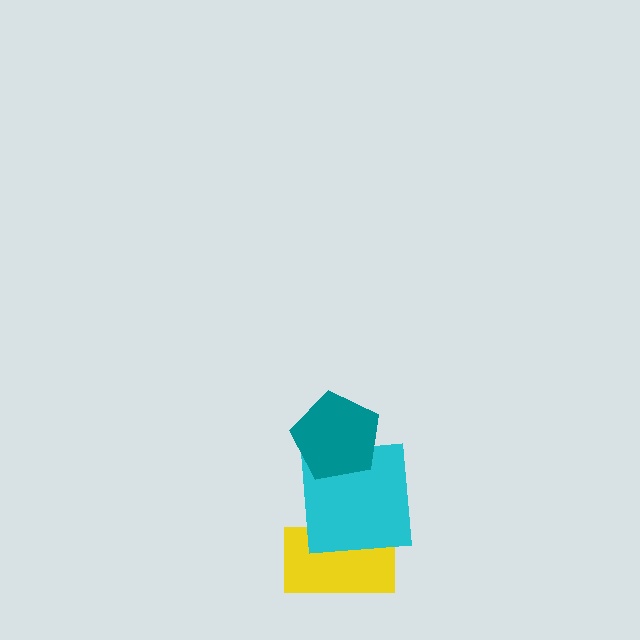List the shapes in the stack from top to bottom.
From top to bottom: the teal pentagon, the cyan square, the yellow rectangle.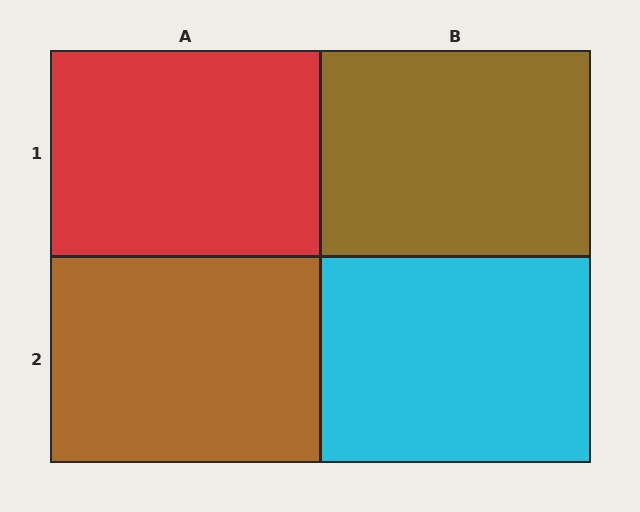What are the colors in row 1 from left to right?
Red, brown.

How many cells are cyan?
1 cell is cyan.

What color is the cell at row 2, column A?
Brown.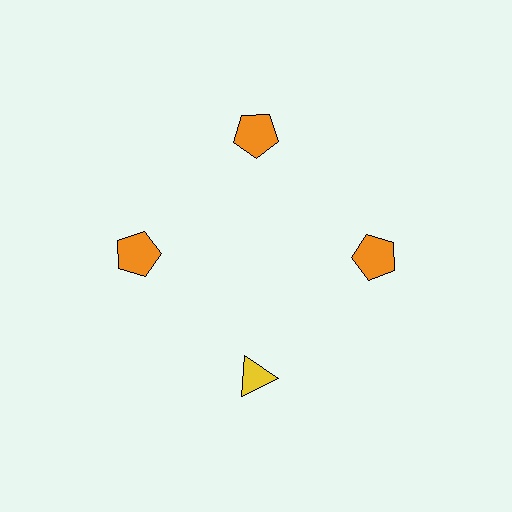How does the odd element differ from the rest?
It differs in both color (yellow instead of orange) and shape (triangle instead of pentagon).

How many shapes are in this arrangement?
There are 4 shapes arranged in a ring pattern.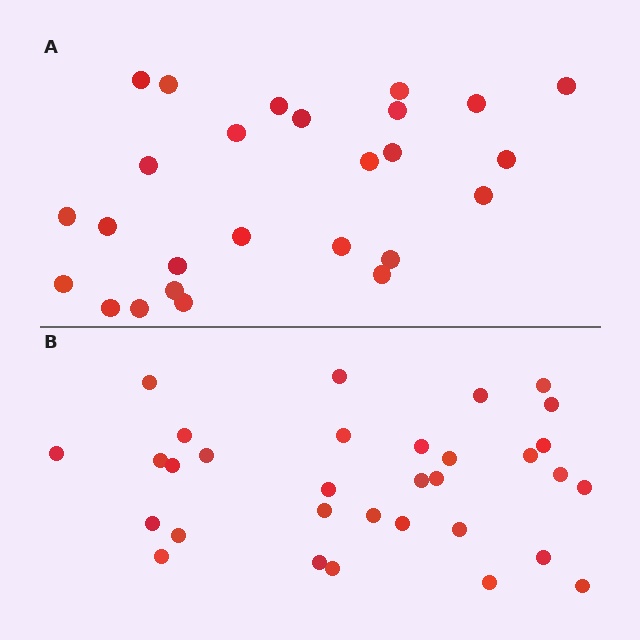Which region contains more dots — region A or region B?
Region B (the bottom region) has more dots.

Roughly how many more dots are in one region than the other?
Region B has about 6 more dots than region A.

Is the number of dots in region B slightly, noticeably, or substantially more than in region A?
Region B has only slightly more — the two regions are fairly close. The ratio is roughly 1.2 to 1.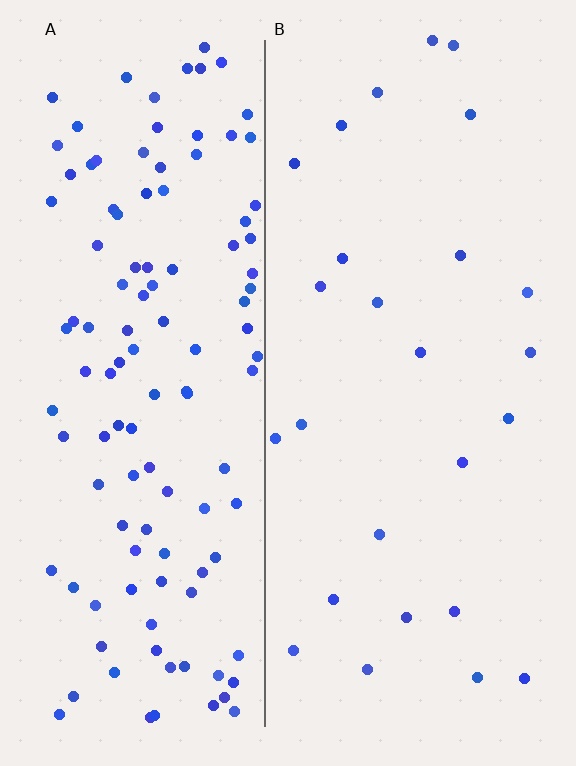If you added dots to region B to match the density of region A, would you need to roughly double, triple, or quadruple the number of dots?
Approximately quadruple.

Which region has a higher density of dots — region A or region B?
A (the left).